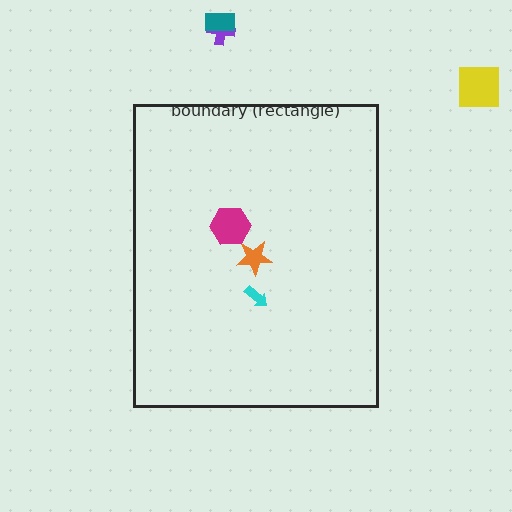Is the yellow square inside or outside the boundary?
Outside.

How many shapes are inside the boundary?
3 inside, 3 outside.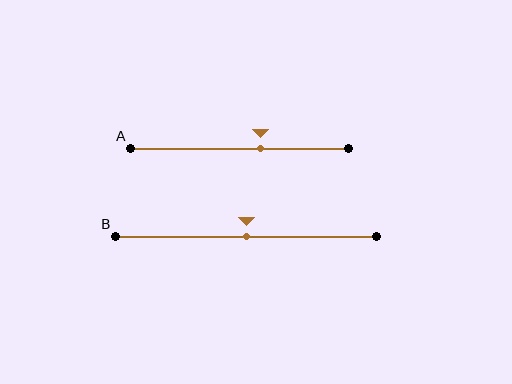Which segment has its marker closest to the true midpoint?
Segment B has its marker closest to the true midpoint.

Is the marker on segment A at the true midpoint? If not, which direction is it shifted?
No, the marker on segment A is shifted to the right by about 10% of the segment length.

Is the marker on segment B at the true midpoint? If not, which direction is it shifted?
Yes, the marker on segment B is at the true midpoint.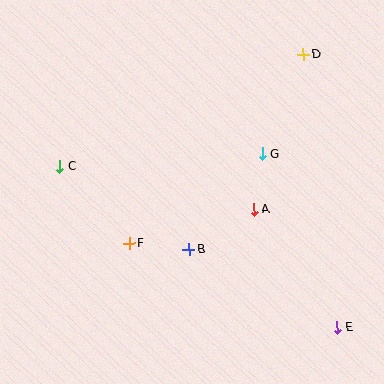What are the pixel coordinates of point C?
Point C is at (60, 167).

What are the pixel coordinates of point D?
Point D is at (303, 55).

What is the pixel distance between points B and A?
The distance between B and A is 76 pixels.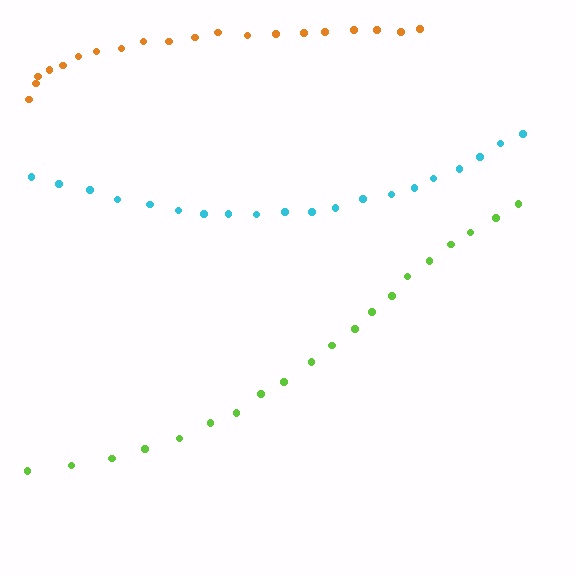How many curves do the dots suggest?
There are 3 distinct paths.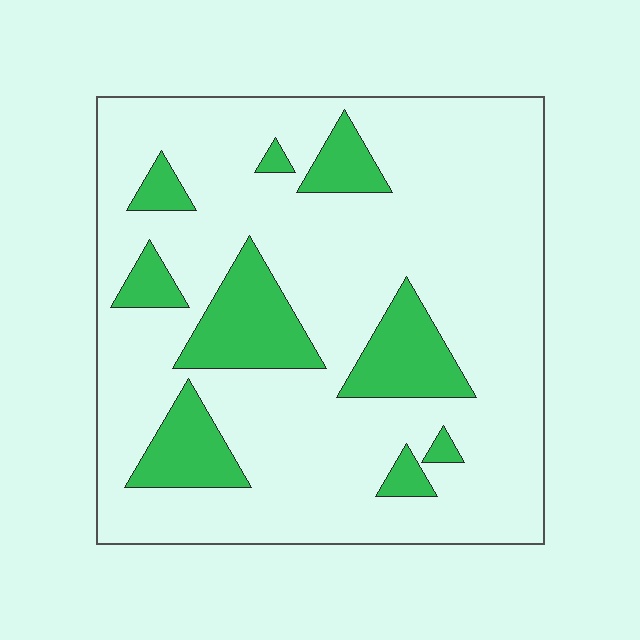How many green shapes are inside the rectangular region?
9.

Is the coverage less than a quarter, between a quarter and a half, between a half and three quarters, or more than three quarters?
Less than a quarter.